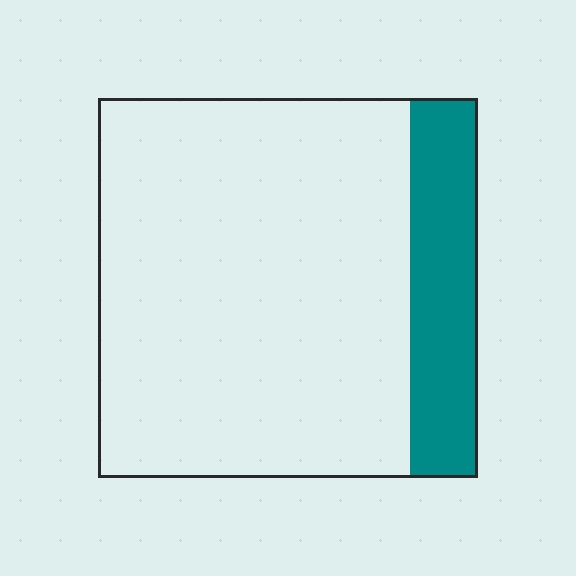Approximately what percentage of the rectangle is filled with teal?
Approximately 20%.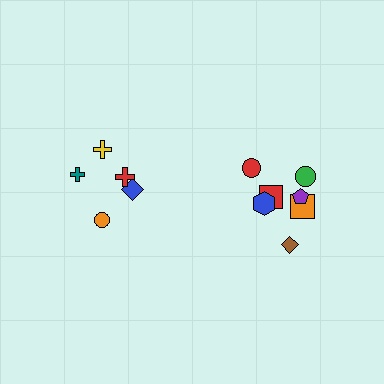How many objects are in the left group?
There are 5 objects.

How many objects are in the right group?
There are 7 objects.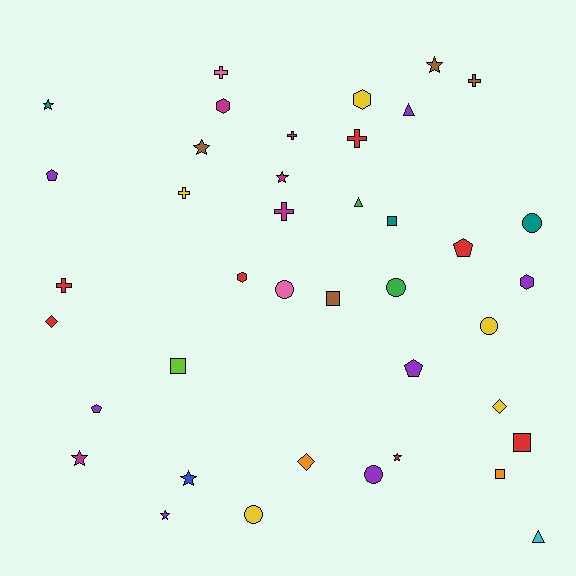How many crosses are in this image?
There are 7 crosses.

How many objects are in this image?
There are 40 objects.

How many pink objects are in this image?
There are 2 pink objects.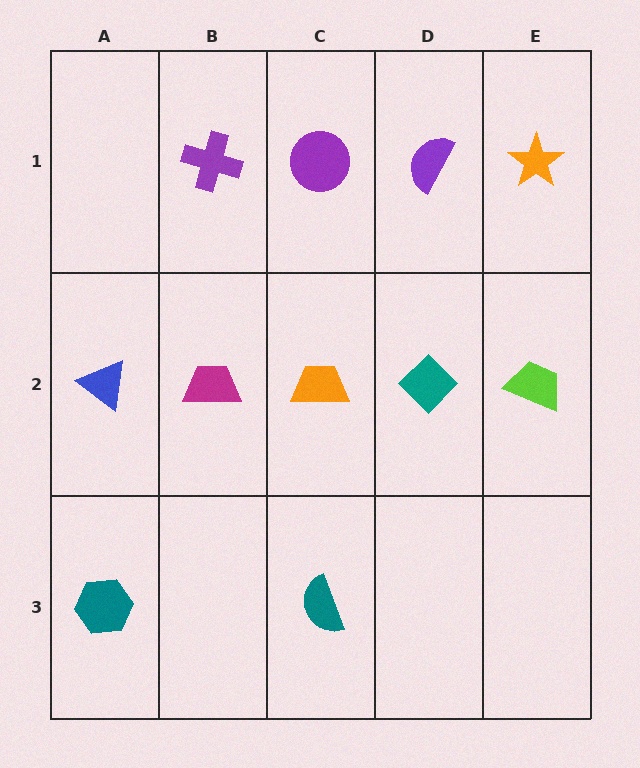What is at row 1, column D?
A purple semicircle.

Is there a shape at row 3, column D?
No, that cell is empty.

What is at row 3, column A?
A teal hexagon.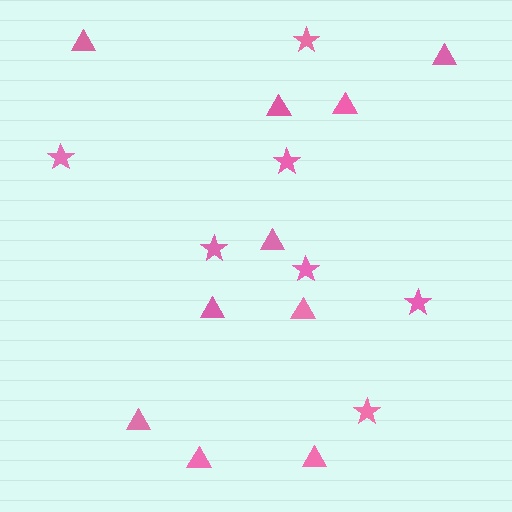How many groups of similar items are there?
There are 2 groups: one group of triangles (10) and one group of stars (7).